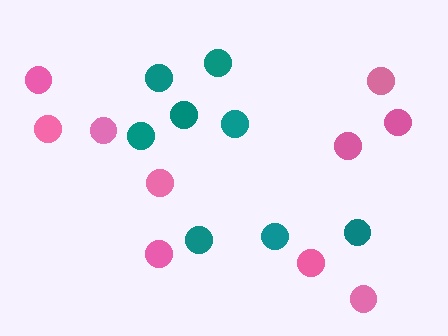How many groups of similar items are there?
There are 2 groups: one group of pink circles (10) and one group of teal circles (8).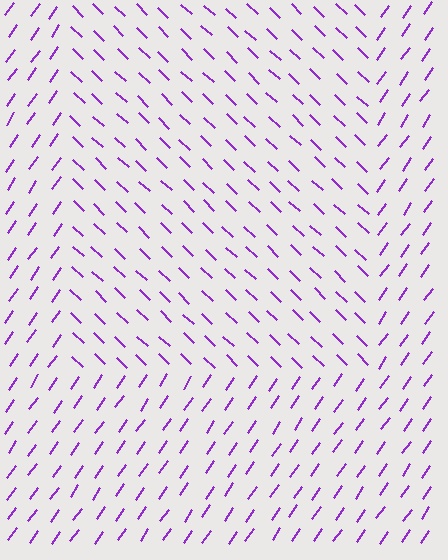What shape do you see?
I see a rectangle.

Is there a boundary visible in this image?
Yes, there is a texture boundary formed by a change in line orientation.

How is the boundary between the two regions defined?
The boundary is defined purely by a change in line orientation (approximately 81 degrees difference). All lines are the same color and thickness.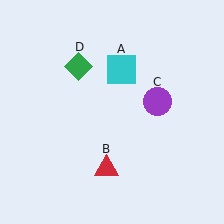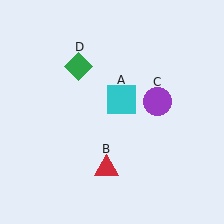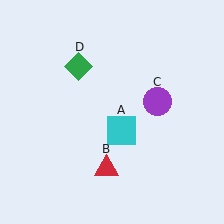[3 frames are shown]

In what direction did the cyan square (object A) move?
The cyan square (object A) moved down.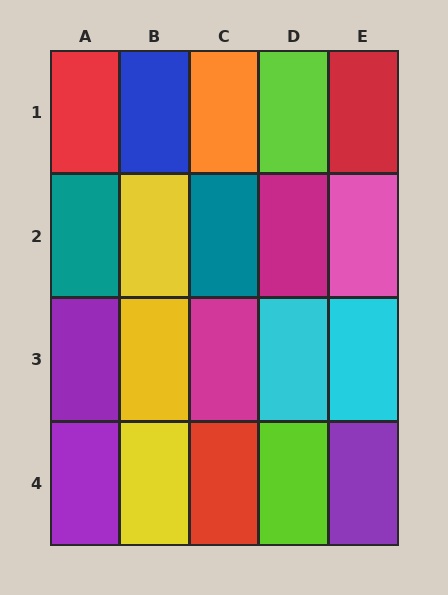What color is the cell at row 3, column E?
Cyan.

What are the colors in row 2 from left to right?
Teal, yellow, teal, magenta, pink.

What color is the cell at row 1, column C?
Orange.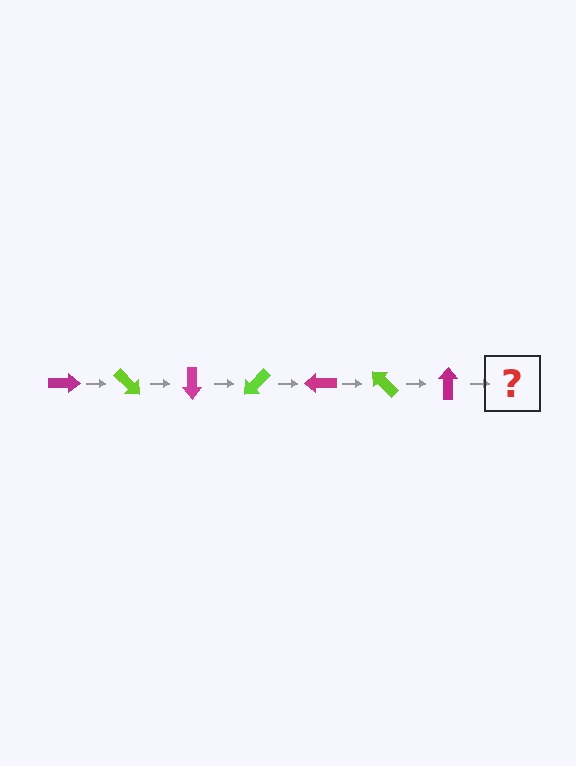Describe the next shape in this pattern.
It should be a lime arrow, rotated 315 degrees from the start.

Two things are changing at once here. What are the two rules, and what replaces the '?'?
The two rules are that it rotates 45 degrees each step and the color cycles through magenta and lime. The '?' should be a lime arrow, rotated 315 degrees from the start.